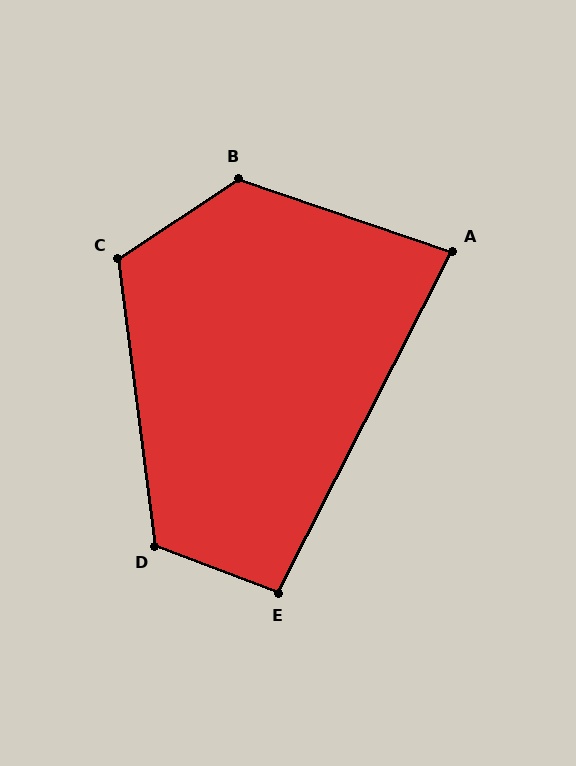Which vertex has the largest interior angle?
B, at approximately 127 degrees.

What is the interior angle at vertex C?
Approximately 116 degrees (obtuse).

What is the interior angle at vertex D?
Approximately 118 degrees (obtuse).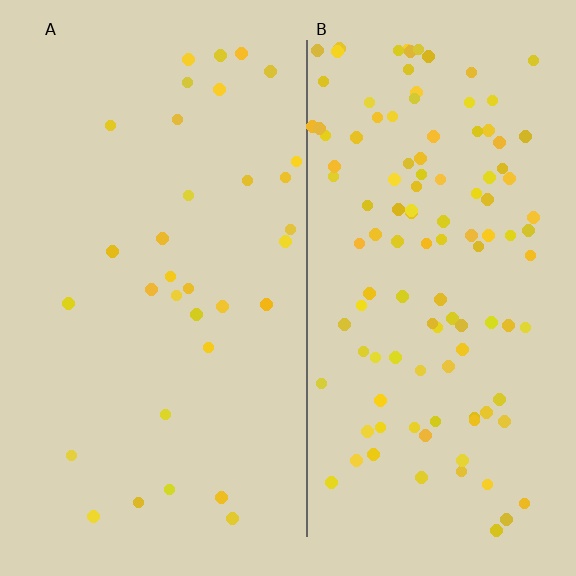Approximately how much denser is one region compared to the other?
Approximately 3.6× — region B over region A.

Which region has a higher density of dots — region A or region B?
B (the right).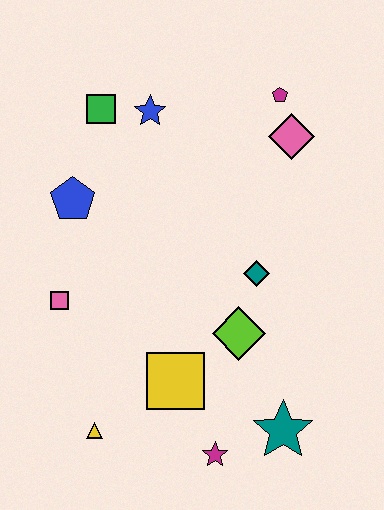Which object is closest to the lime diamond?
The teal diamond is closest to the lime diamond.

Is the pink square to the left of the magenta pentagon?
Yes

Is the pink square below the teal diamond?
Yes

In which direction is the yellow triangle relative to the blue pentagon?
The yellow triangle is below the blue pentagon.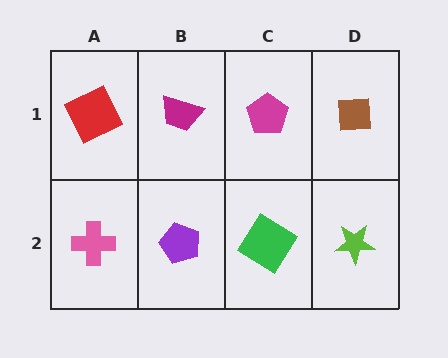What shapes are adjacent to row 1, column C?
A green diamond (row 2, column C), a magenta trapezoid (row 1, column B), a brown square (row 1, column D).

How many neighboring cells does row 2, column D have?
2.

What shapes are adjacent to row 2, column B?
A magenta trapezoid (row 1, column B), a pink cross (row 2, column A), a green diamond (row 2, column C).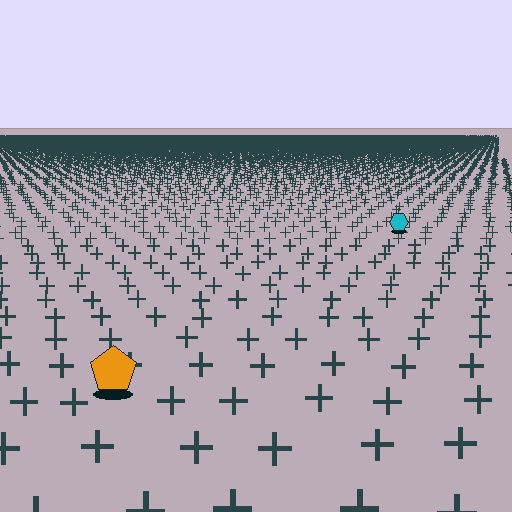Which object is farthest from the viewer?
The cyan hexagon is farthest from the viewer. It appears smaller and the ground texture around it is denser.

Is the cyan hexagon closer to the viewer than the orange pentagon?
No. The orange pentagon is closer — you can tell from the texture gradient: the ground texture is coarser near it.